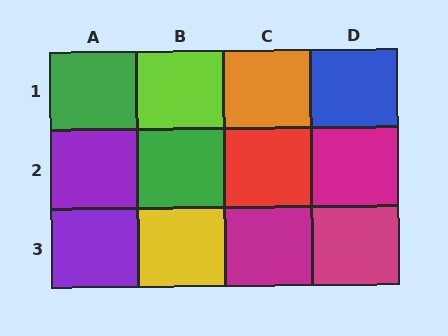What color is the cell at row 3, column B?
Yellow.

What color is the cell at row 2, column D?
Magenta.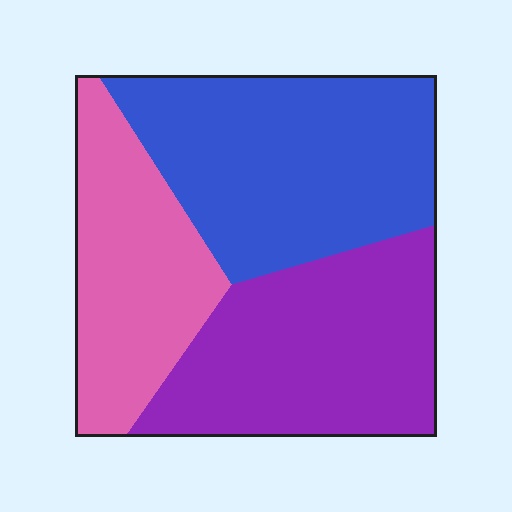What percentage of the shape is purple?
Purple takes up between a quarter and a half of the shape.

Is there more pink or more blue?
Blue.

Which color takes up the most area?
Blue, at roughly 40%.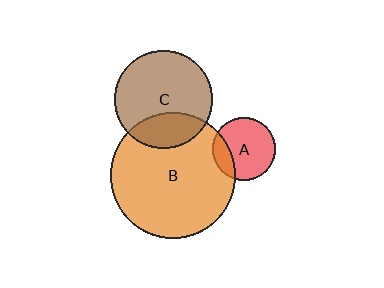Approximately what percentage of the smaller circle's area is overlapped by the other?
Approximately 20%.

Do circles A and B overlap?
Yes.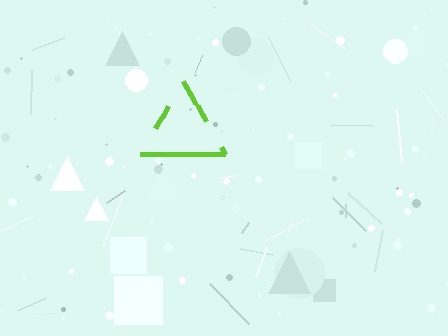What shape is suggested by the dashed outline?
The dashed outline suggests a triangle.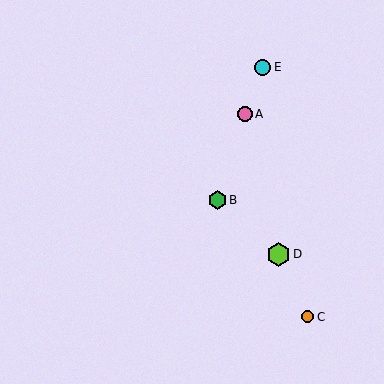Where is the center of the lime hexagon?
The center of the lime hexagon is at (278, 254).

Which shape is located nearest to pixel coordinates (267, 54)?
The cyan circle (labeled E) at (262, 67) is nearest to that location.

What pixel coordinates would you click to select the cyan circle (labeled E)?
Click at (262, 67) to select the cyan circle E.